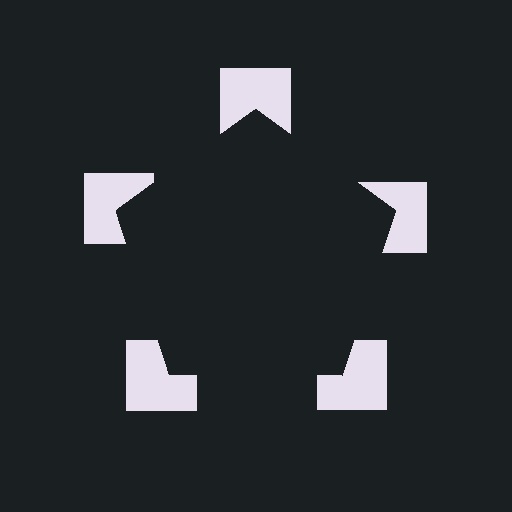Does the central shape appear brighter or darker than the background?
It typically appears slightly darker than the background, even though no actual brightness change is drawn.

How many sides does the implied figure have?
5 sides.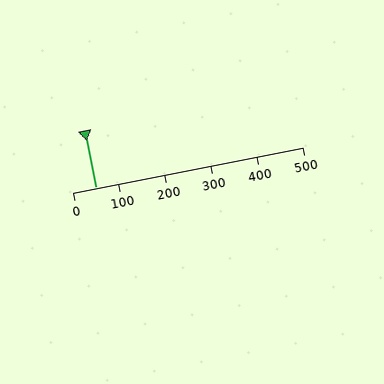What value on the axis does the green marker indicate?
The marker indicates approximately 50.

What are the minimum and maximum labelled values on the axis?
The axis runs from 0 to 500.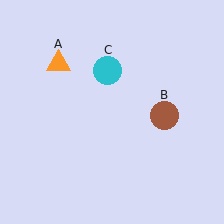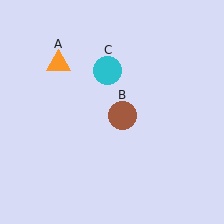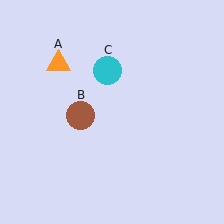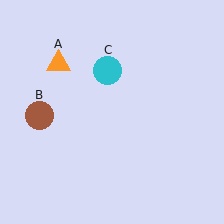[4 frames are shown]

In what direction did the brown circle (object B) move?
The brown circle (object B) moved left.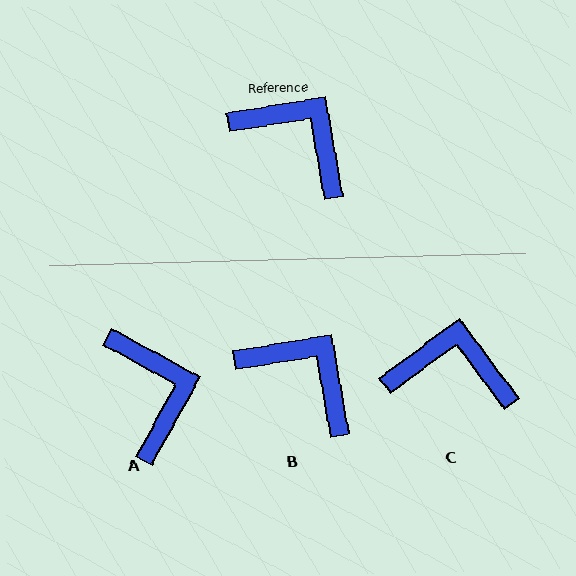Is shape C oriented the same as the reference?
No, it is off by about 27 degrees.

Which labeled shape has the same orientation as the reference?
B.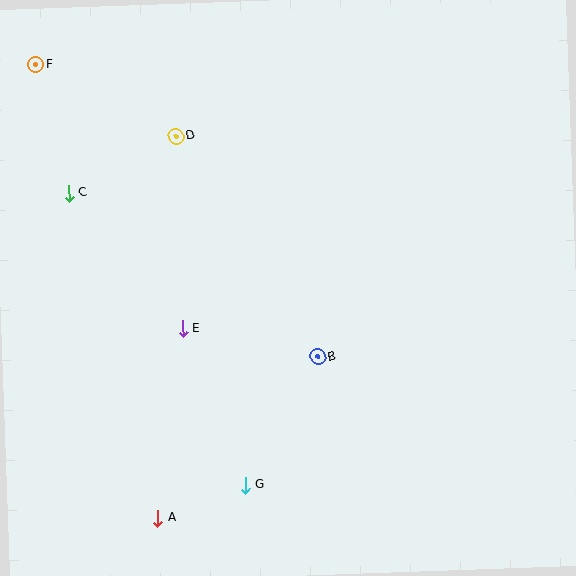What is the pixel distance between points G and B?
The distance between G and B is 147 pixels.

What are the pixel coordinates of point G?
Point G is at (245, 485).